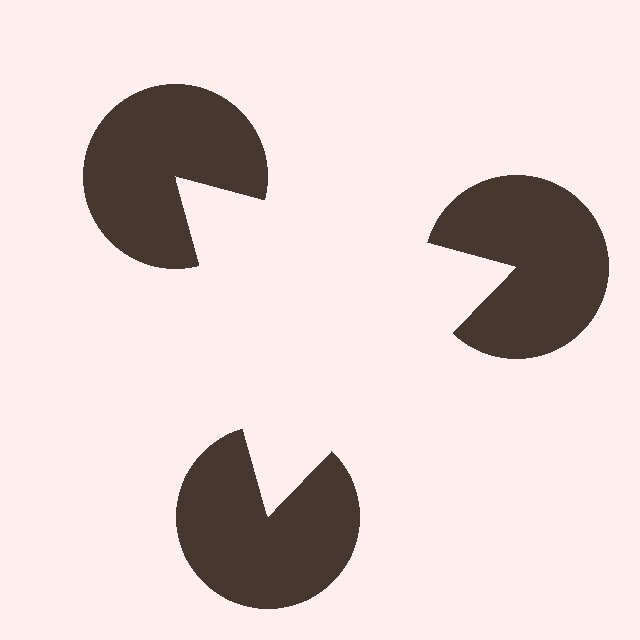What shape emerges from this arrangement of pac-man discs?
An illusory triangle — its edges are inferred from the aligned wedge cuts in the pac-man discs, not physically drawn.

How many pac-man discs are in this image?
There are 3 — one at each vertex of the illusory triangle.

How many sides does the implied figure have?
3 sides.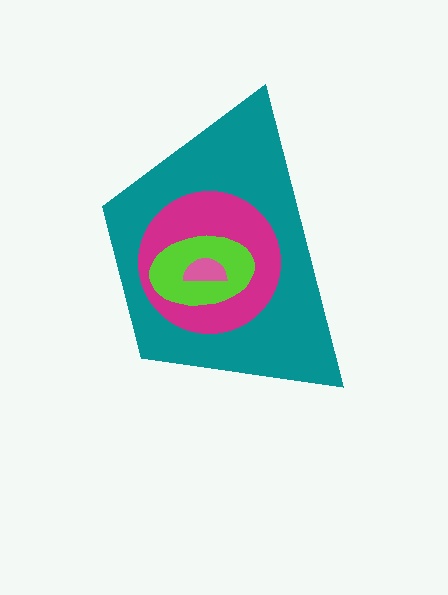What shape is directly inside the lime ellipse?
The pink semicircle.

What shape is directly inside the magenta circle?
The lime ellipse.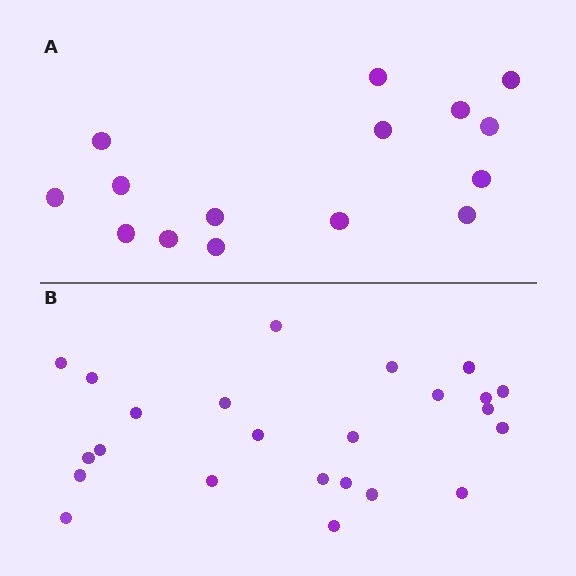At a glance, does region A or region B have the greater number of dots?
Region B (the bottom region) has more dots.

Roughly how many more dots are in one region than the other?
Region B has roughly 8 or so more dots than region A.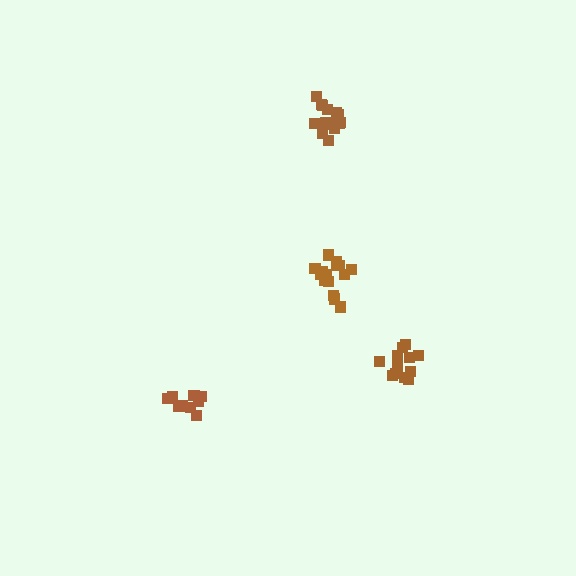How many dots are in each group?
Group 1: 11 dots, Group 2: 15 dots, Group 3: 15 dots, Group 4: 13 dots (54 total).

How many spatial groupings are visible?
There are 4 spatial groupings.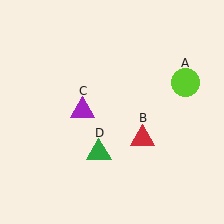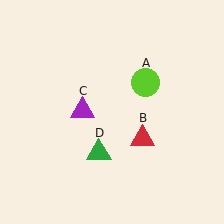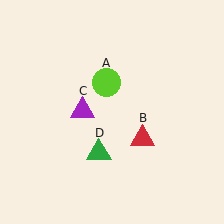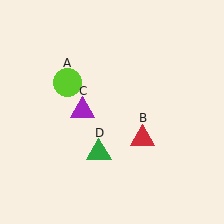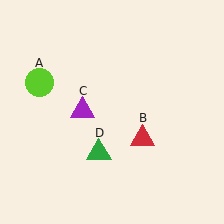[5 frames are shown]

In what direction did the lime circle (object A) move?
The lime circle (object A) moved left.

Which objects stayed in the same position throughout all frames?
Red triangle (object B) and purple triangle (object C) and green triangle (object D) remained stationary.